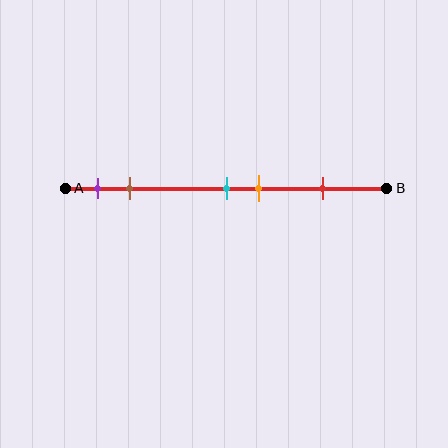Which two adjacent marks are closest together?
The cyan and orange marks are the closest adjacent pair.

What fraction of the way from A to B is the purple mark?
The purple mark is approximately 10% (0.1) of the way from A to B.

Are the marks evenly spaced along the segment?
No, the marks are not evenly spaced.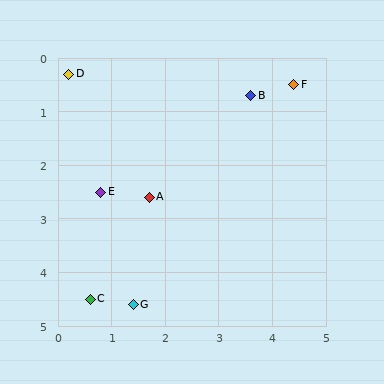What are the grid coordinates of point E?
Point E is at approximately (0.8, 2.5).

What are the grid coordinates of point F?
Point F is at approximately (4.4, 0.5).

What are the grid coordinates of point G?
Point G is at approximately (1.4, 4.6).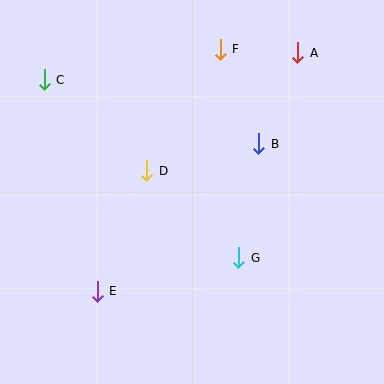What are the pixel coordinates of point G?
Point G is at (239, 258).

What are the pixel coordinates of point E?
Point E is at (97, 291).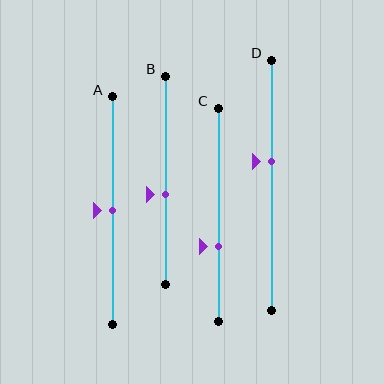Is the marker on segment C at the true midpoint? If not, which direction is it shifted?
No, the marker on segment C is shifted downward by about 15% of the segment length.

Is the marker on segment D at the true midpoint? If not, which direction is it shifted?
No, the marker on segment D is shifted upward by about 9% of the segment length.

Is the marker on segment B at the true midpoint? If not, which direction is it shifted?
No, the marker on segment B is shifted downward by about 7% of the segment length.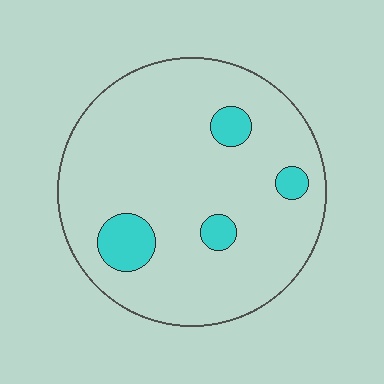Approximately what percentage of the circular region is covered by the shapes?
Approximately 10%.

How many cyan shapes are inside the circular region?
4.